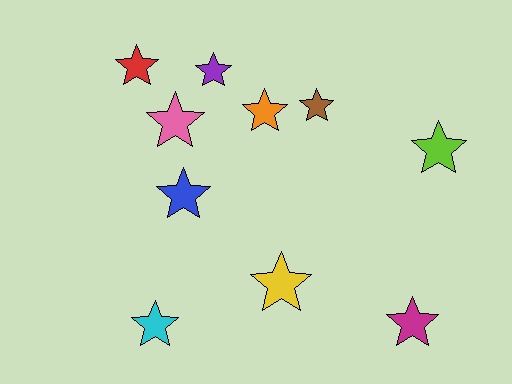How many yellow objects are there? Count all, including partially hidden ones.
There is 1 yellow object.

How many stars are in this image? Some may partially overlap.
There are 10 stars.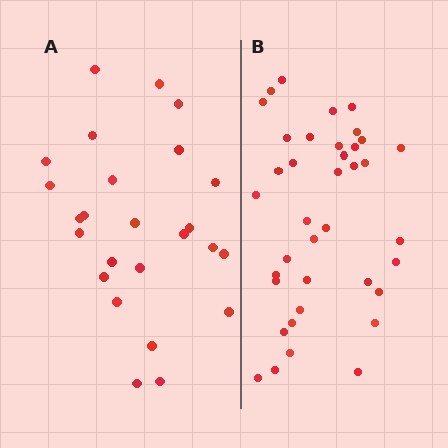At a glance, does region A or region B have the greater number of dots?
Region B (the right region) has more dots.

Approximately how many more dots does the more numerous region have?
Region B has approximately 15 more dots than region A.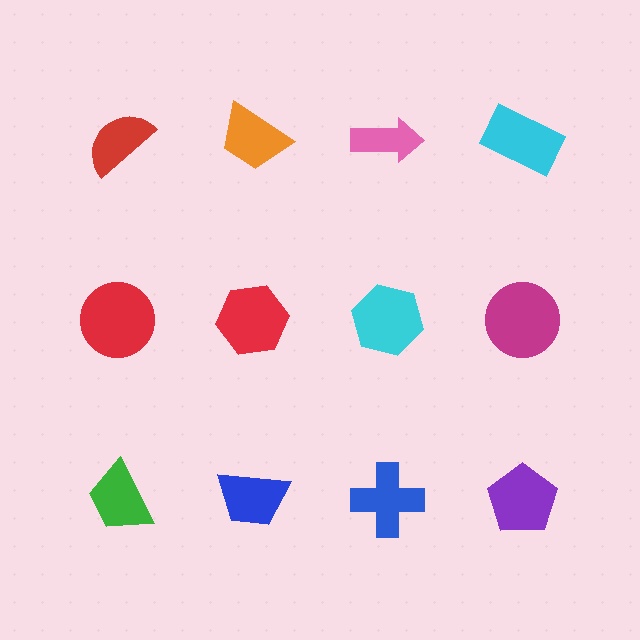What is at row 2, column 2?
A red hexagon.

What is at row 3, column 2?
A blue trapezoid.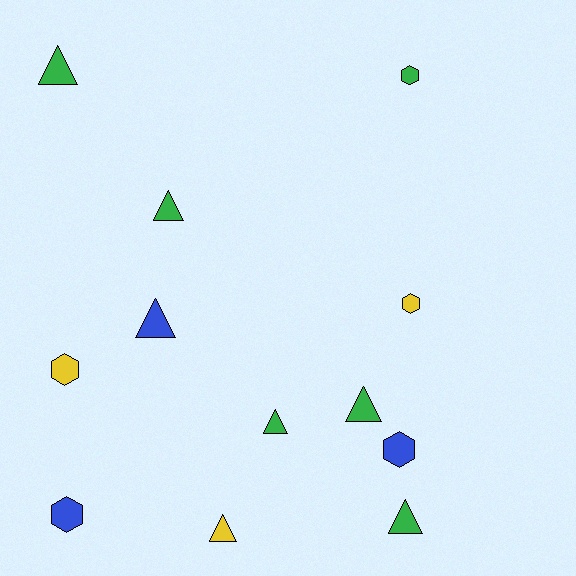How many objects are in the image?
There are 12 objects.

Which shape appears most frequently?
Triangle, with 7 objects.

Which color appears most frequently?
Green, with 6 objects.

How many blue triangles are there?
There is 1 blue triangle.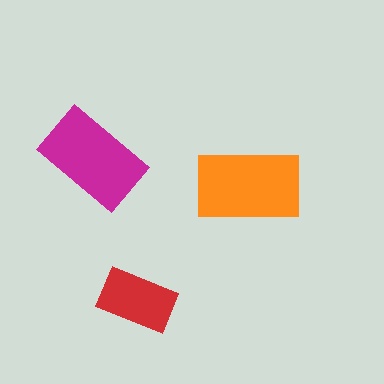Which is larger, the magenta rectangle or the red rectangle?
The magenta one.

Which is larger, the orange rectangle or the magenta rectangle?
The orange one.